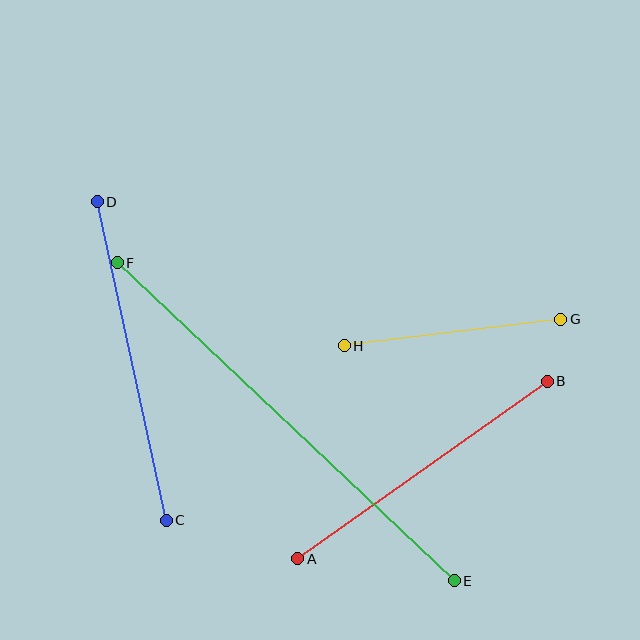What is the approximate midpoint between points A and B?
The midpoint is at approximately (422, 470) pixels.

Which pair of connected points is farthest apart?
Points E and F are farthest apart.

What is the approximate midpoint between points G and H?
The midpoint is at approximately (452, 332) pixels.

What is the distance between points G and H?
The distance is approximately 218 pixels.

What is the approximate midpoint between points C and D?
The midpoint is at approximately (132, 361) pixels.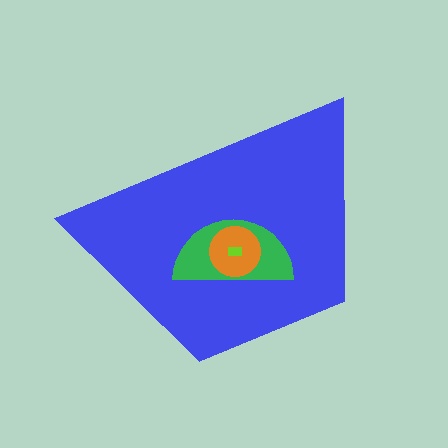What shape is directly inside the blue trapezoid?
The green semicircle.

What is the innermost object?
The lime rectangle.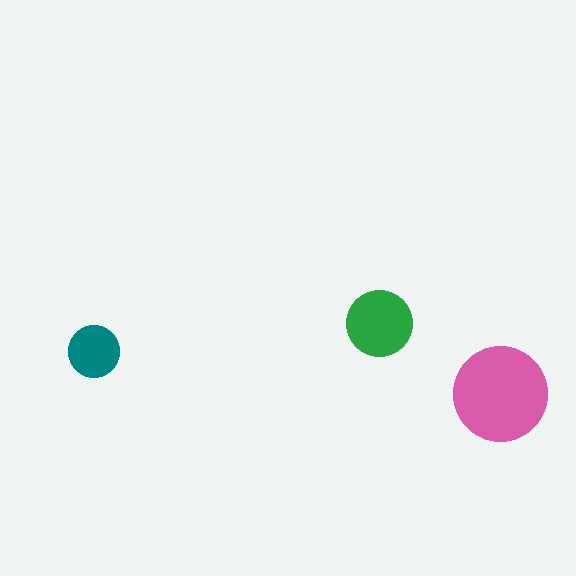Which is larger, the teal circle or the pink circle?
The pink one.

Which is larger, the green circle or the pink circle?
The pink one.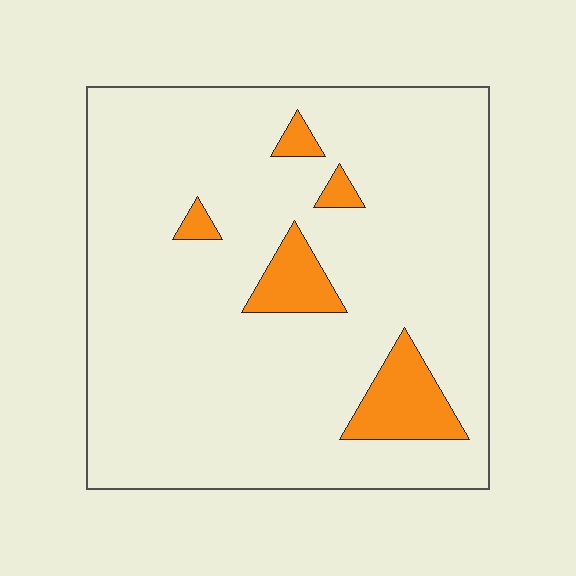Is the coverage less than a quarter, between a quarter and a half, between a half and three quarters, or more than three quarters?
Less than a quarter.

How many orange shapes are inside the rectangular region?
5.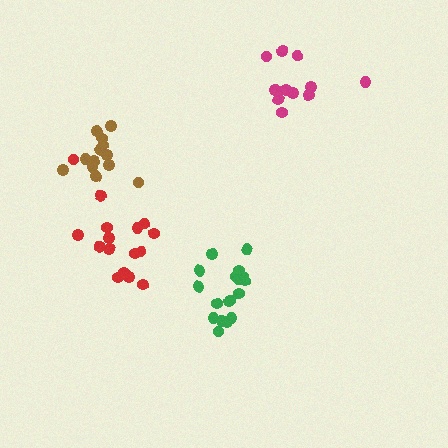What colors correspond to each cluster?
The clusters are colored: brown, green, magenta, red.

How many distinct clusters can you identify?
There are 4 distinct clusters.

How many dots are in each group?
Group 1: 13 dots, Group 2: 18 dots, Group 3: 13 dots, Group 4: 16 dots (60 total).